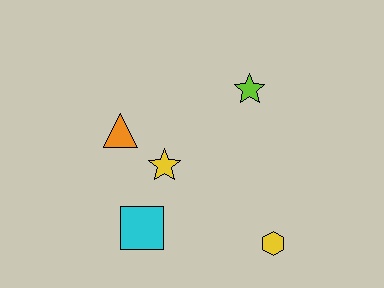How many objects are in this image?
There are 5 objects.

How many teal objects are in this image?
There are no teal objects.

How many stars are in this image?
There are 2 stars.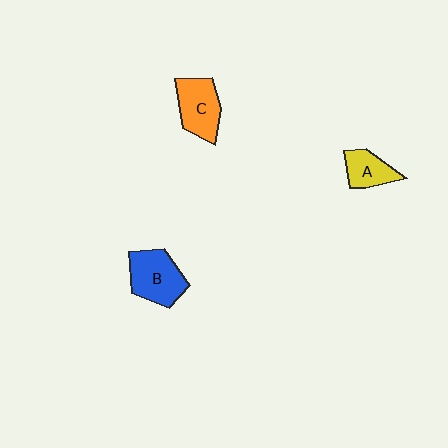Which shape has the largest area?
Shape B (blue).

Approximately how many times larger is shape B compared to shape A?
Approximately 1.6 times.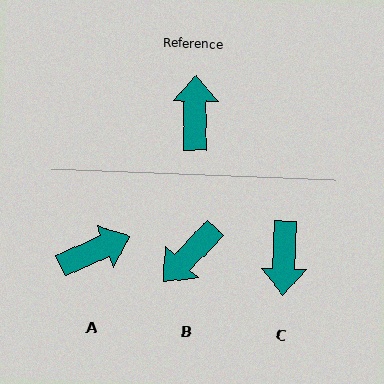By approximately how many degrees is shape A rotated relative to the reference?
Approximately 66 degrees clockwise.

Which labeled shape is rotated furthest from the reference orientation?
C, about 178 degrees away.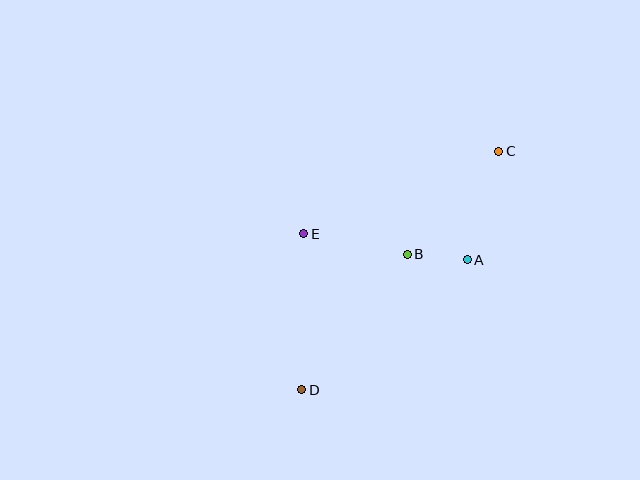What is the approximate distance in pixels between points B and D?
The distance between B and D is approximately 172 pixels.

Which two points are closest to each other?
Points A and B are closest to each other.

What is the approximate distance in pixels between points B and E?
The distance between B and E is approximately 106 pixels.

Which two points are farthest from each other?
Points C and D are farthest from each other.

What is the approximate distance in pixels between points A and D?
The distance between A and D is approximately 210 pixels.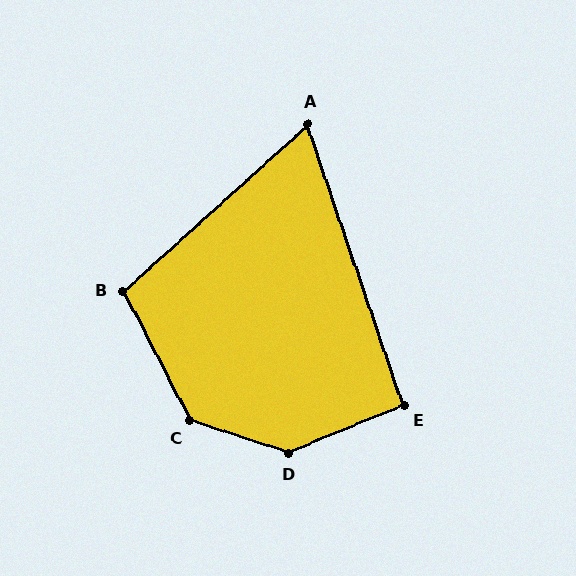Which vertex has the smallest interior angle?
A, at approximately 67 degrees.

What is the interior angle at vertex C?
Approximately 135 degrees (obtuse).